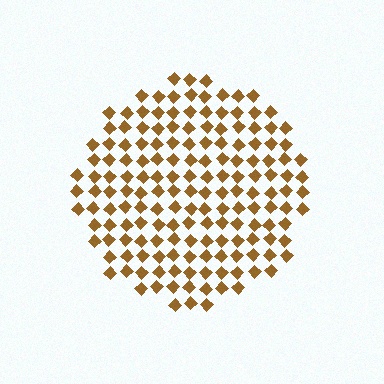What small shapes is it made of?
It is made of small diamonds.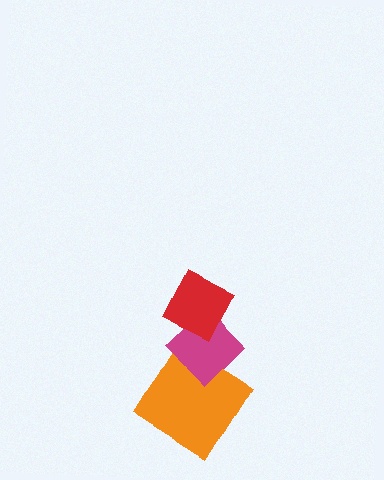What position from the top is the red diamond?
The red diamond is 1st from the top.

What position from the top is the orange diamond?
The orange diamond is 3rd from the top.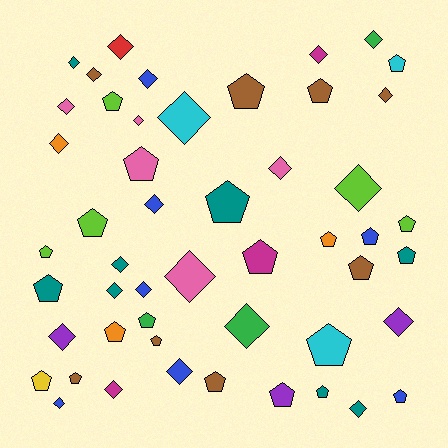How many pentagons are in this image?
There are 25 pentagons.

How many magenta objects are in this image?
There are 3 magenta objects.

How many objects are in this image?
There are 50 objects.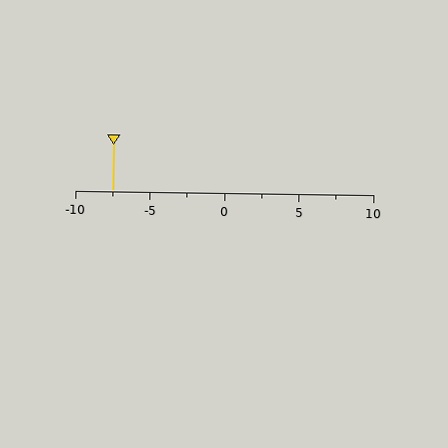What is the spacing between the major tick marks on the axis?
The major ticks are spaced 5 apart.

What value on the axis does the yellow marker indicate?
The marker indicates approximately -7.5.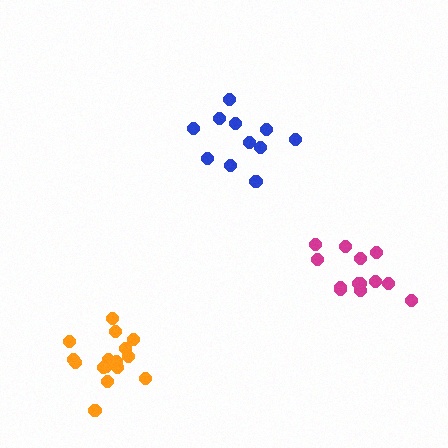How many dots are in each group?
Group 1: 13 dots, Group 2: 11 dots, Group 3: 16 dots (40 total).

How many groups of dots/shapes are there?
There are 3 groups.